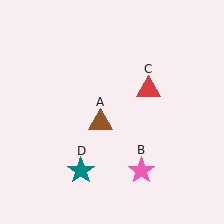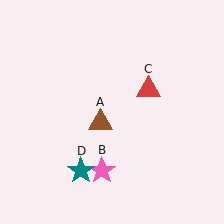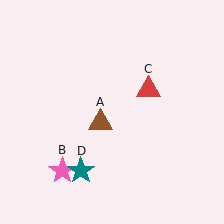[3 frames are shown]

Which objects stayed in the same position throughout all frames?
Brown triangle (object A) and red triangle (object C) and teal star (object D) remained stationary.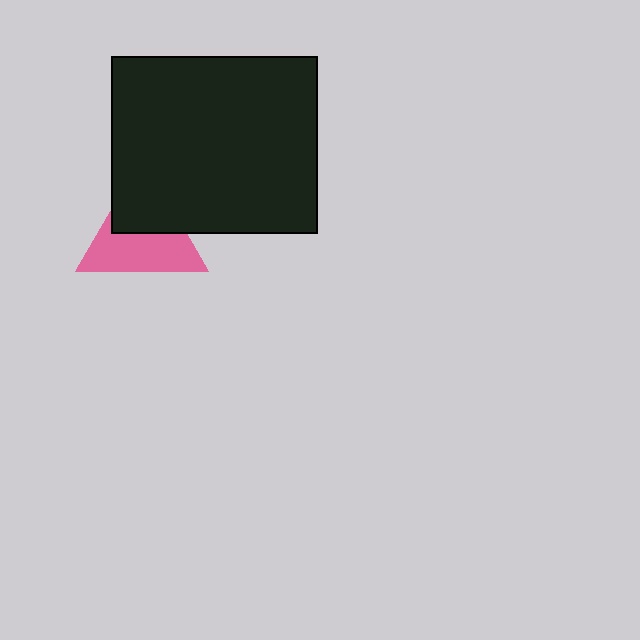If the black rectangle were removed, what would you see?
You would see the complete pink triangle.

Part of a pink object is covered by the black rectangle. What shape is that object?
It is a triangle.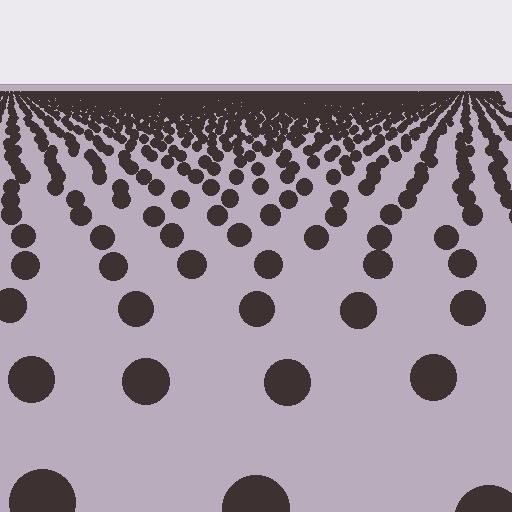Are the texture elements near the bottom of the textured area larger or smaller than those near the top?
Larger. Near the bottom, elements are closer to the viewer and appear at a bigger on-screen size.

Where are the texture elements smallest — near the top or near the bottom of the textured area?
Near the top.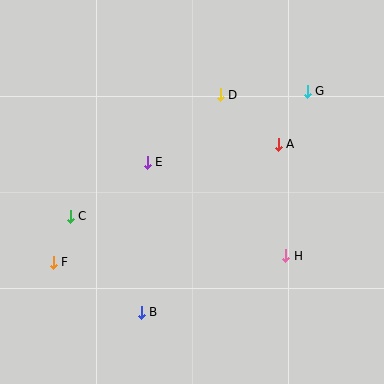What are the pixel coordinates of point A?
Point A is at (278, 144).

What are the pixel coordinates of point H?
Point H is at (286, 256).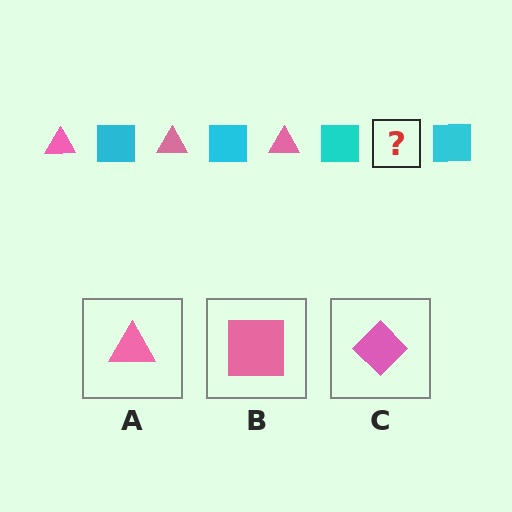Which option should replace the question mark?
Option A.